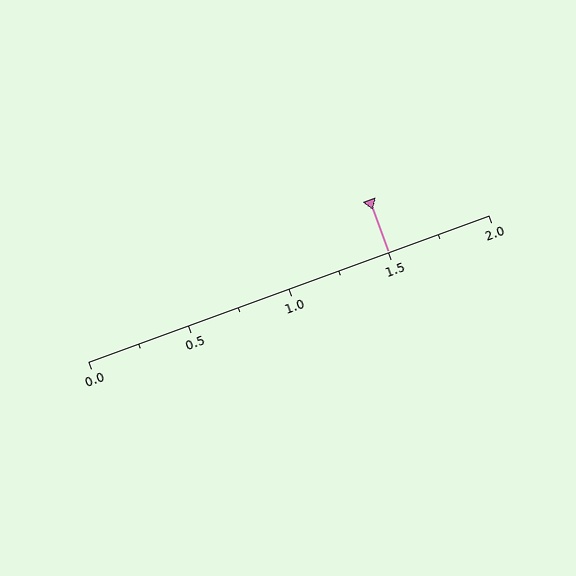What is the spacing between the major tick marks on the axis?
The major ticks are spaced 0.5 apart.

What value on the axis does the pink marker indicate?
The marker indicates approximately 1.5.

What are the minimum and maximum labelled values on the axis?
The axis runs from 0.0 to 2.0.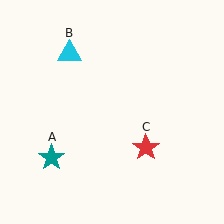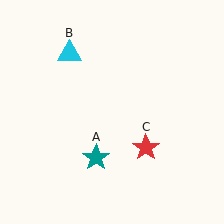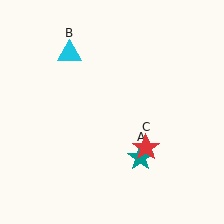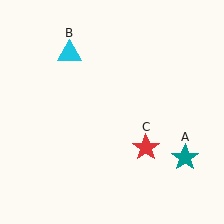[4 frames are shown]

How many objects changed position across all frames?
1 object changed position: teal star (object A).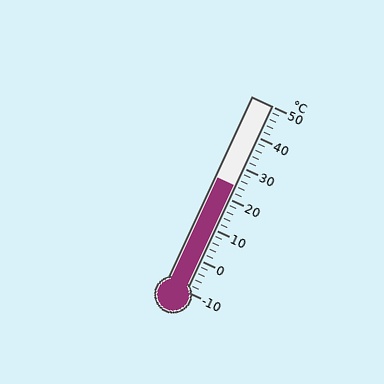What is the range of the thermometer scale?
The thermometer scale ranges from -10°C to 50°C.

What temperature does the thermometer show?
The thermometer shows approximately 24°C.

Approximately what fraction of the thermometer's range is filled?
The thermometer is filled to approximately 55% of its range.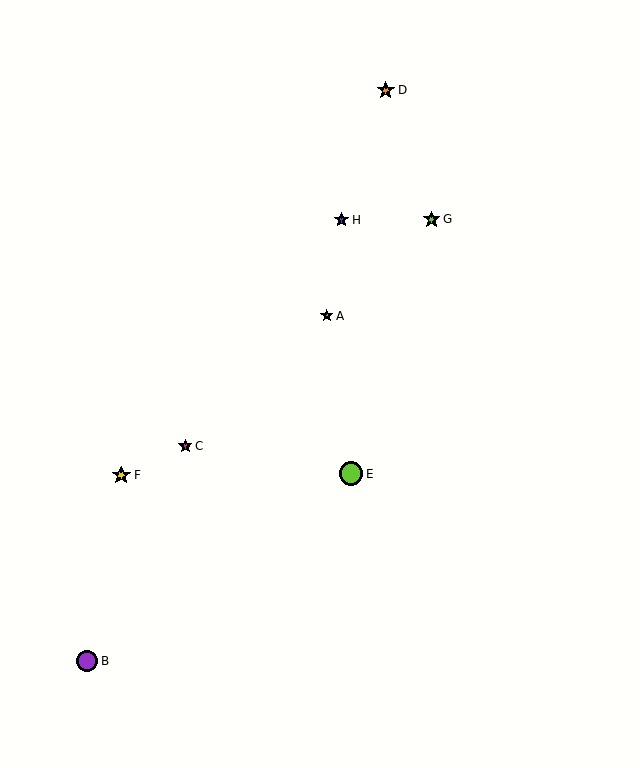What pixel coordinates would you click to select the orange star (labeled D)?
Click at (386, 90) to select the orange star D.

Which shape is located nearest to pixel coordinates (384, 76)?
The orange star (labeled D) at (386, 90) is nearest to that location.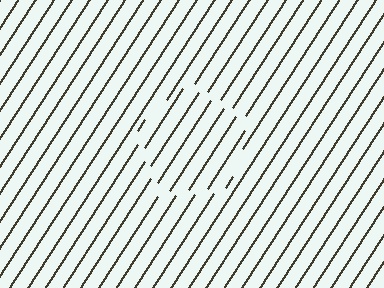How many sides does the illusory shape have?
5 sides — the line-ends trace a pentagon.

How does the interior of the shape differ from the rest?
The interior of the shape contains the same grating, shifted by half a period — the contour is defined by the phase discontinuity where line-ends from the inner and outer gratings abut.